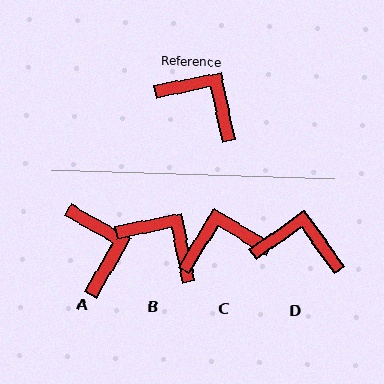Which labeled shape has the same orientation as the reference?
B.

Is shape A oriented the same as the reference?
No, it is off by about 42 degrees.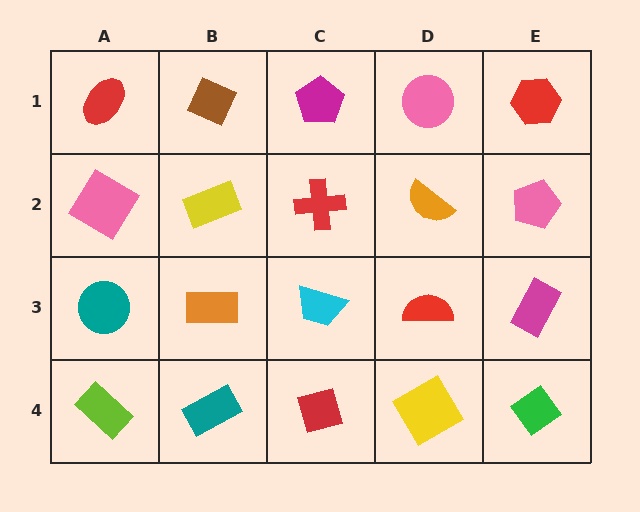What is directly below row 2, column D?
A red semicircle.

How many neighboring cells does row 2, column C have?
4.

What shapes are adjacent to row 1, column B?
A yellow rectangle (row 2, column B), a red ellipse (row 1, column A), a magenta pentagon (row 1, column C).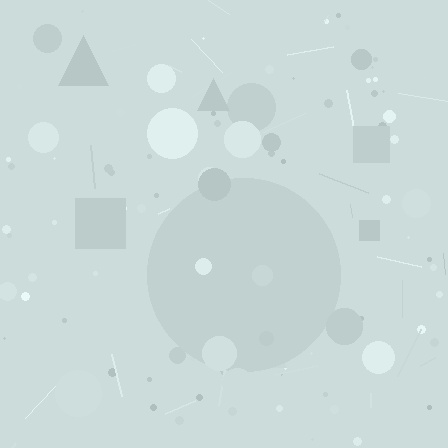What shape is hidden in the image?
A circle is hidden in the image.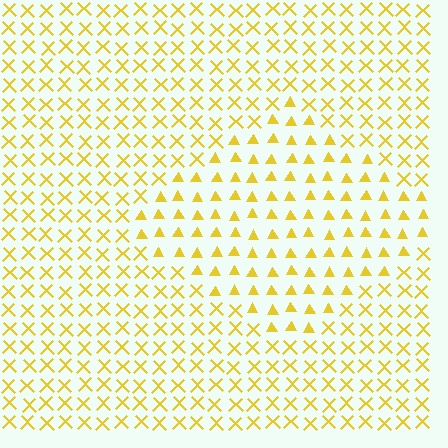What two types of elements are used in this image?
The image uses triangles inside the diamond region and X marks outside it.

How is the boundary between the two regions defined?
The boundary is defined by a change in element shape: triangles inside vs. X marks outside. All elements share the same color and spacing.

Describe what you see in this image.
The image is filled with small yellow elements arranged in a uniform grid. A diamond-shaped region contains triangles, while the surrounding area contains X marks. The boundary is defined purely by the change in element shape.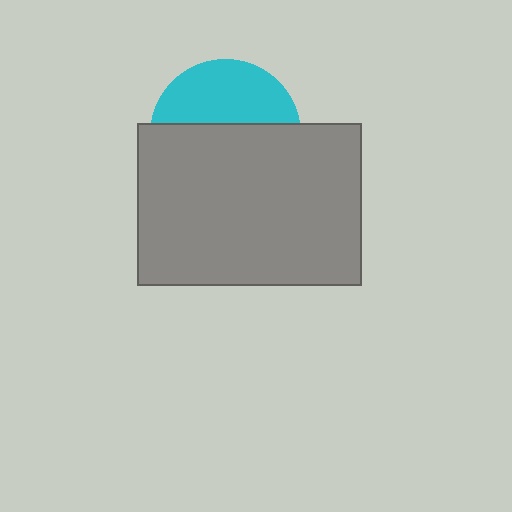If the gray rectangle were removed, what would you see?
You would see the complete cyan circle.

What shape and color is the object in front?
The object in front is a gray rectangle.